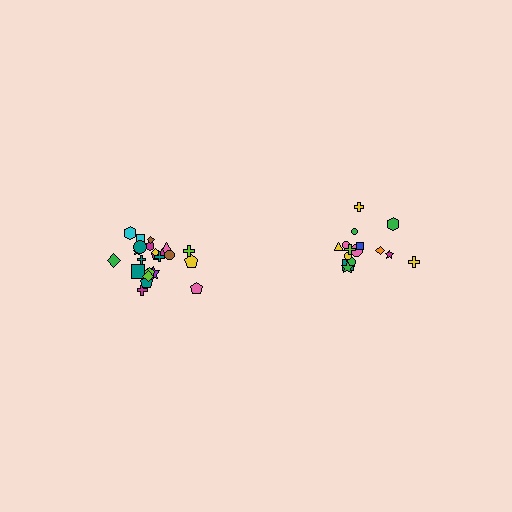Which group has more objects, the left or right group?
The left group.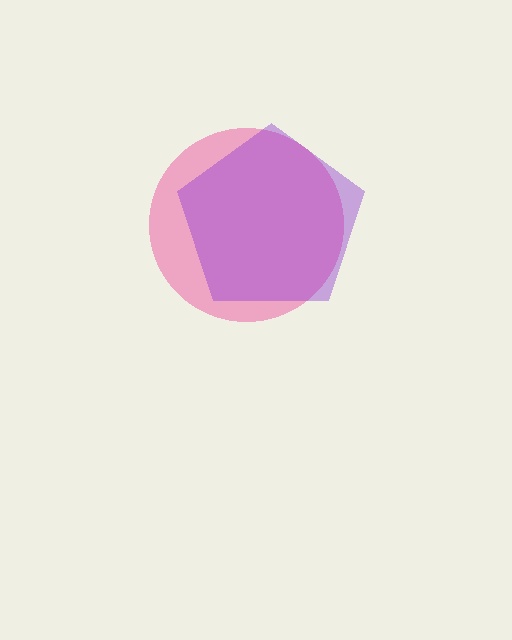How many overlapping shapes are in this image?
There are 2 overlapping shapes in the image.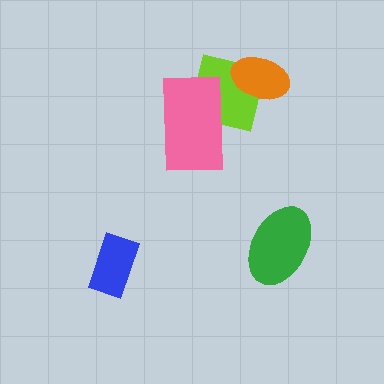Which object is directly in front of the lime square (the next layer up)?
The pink rectangle is directly in front of the lime square.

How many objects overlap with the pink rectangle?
1 object overlaps with the pink rectangle.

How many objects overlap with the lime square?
2 objects overlap with the lime square.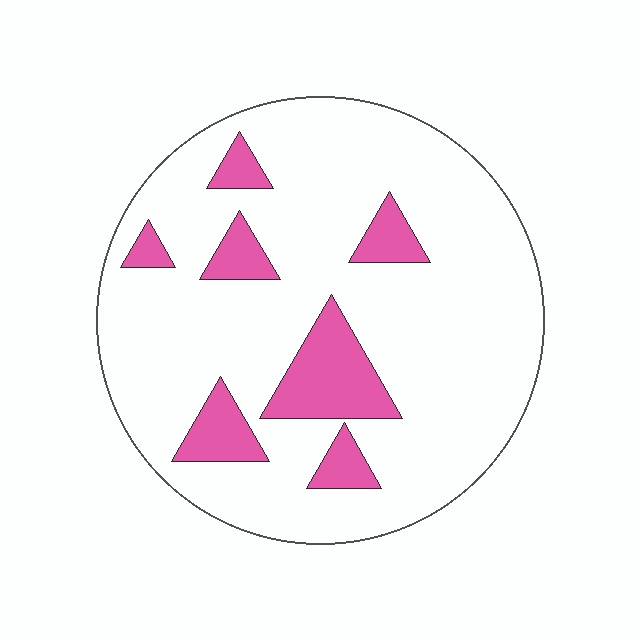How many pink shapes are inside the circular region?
7.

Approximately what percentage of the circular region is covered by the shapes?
Approximately 15%.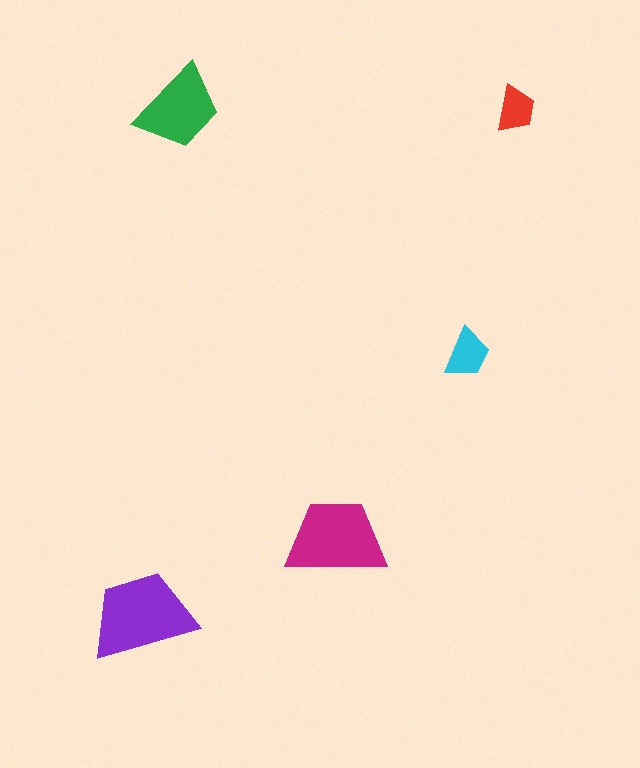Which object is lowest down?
The purple trapezoid is bottommost.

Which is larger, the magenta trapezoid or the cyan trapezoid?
The magenta one.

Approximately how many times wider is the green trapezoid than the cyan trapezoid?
About 2 times wider.